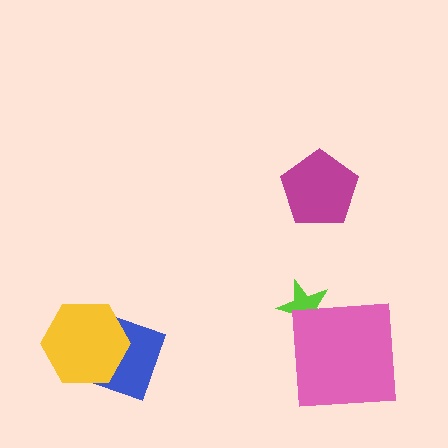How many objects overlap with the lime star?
1 object overlaps with the lime star.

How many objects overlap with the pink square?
1 object overlaps with the pink square.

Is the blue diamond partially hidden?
Yes, it is partially covered by another shape.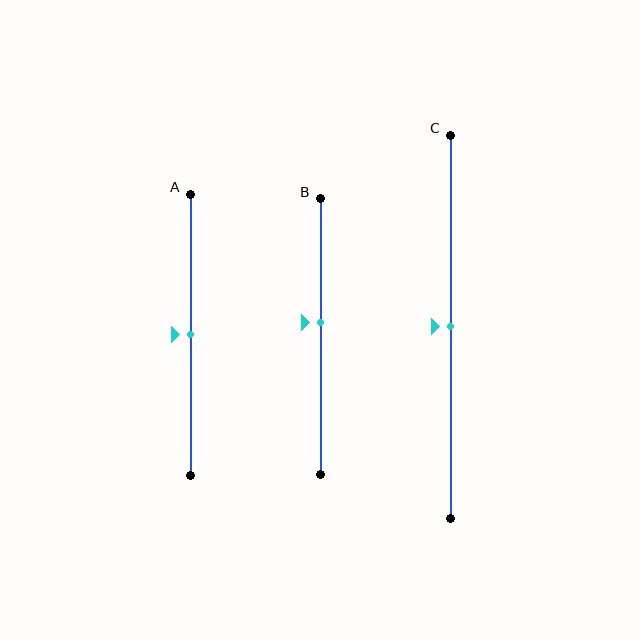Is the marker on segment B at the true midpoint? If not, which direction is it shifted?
No, the marker on segment B is shifted upward by about 5% of the segment length.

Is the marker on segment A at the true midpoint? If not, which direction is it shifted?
Yes, the marker on segment A is at the true midpoint.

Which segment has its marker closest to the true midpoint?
Segment A has its marker closest to the true midpoint.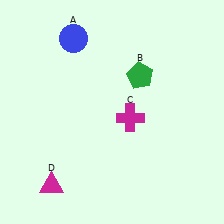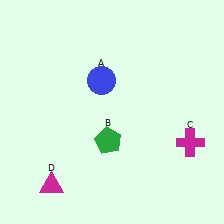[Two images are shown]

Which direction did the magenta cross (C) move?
The magenta cross (C) moved right.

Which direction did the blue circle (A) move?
The blue circle (A) moved down.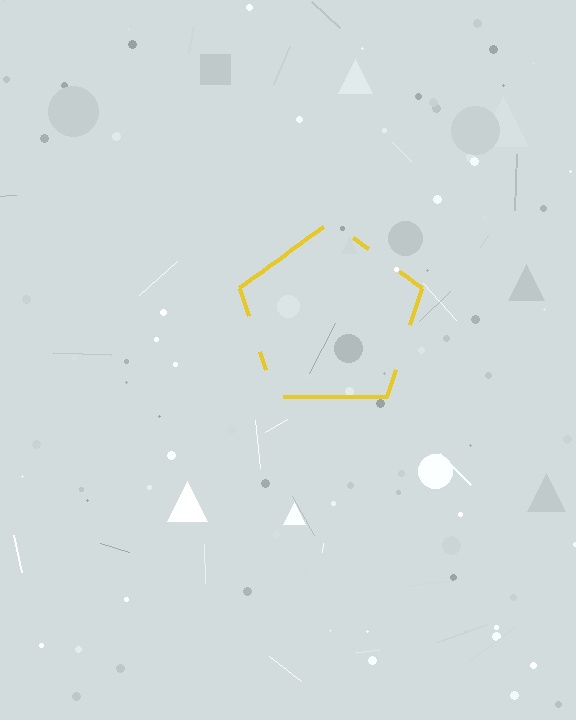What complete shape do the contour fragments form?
The contour fragments form a pentagon.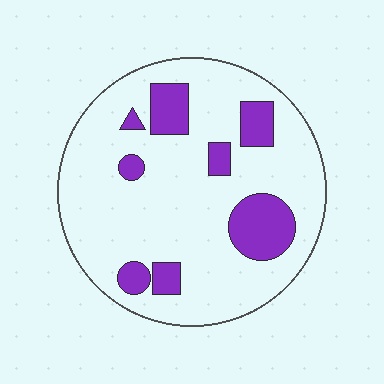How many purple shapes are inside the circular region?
8.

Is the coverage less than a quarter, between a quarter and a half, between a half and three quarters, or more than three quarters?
Less than a quarter.